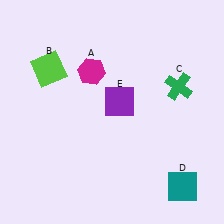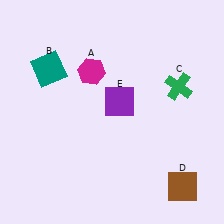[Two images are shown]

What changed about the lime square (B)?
In Image 1, B is lime. In Image 2, it changed to teal.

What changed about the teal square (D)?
In Image 1, D is teal. In Image 2, it changed to brown.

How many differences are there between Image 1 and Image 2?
There are 2 differences between the two images.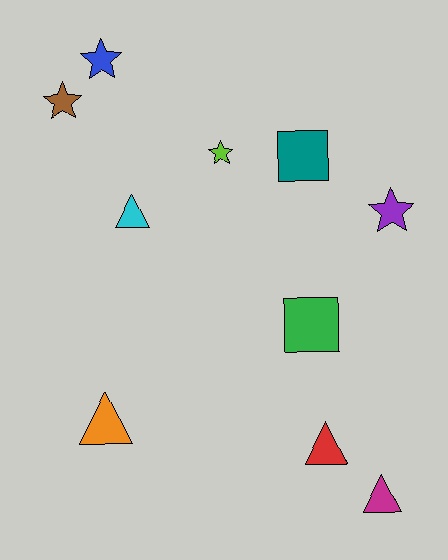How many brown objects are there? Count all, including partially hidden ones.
There is 1 brown object.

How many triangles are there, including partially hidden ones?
There are 4 triangles.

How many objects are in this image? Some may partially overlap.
There are 10 objects.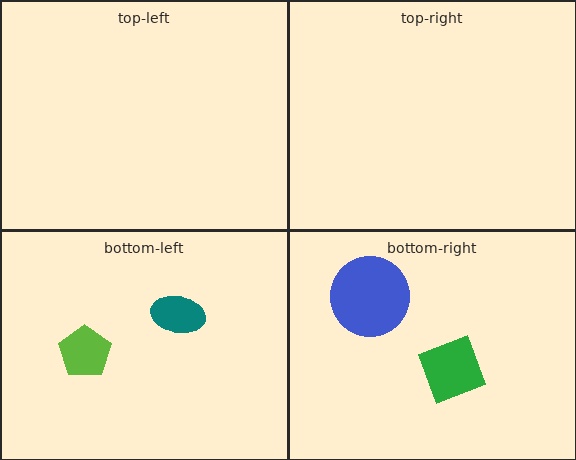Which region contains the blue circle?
The bottom-right region.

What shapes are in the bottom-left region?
The teal ellipse, the lime pentagon.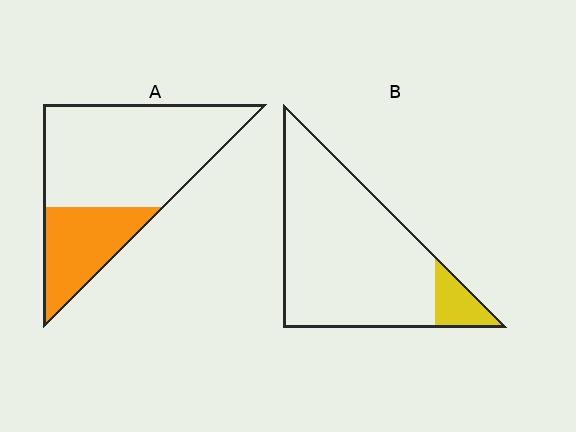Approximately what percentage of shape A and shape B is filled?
A is approximately 30% and B is approximately 10%.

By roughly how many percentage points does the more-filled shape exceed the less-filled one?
By roughly 20 percentage points (A over B).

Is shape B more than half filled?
No.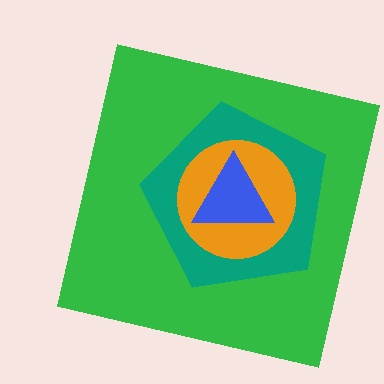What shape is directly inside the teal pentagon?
The orange circle.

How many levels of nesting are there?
4.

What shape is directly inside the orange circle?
The blue triangle.